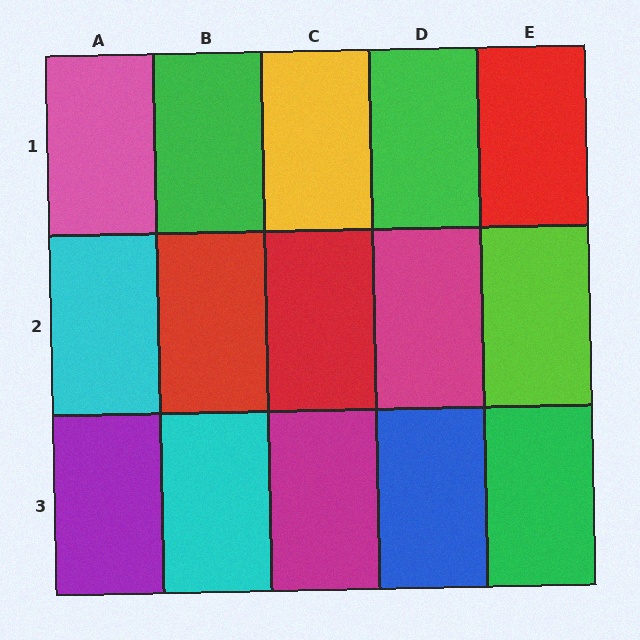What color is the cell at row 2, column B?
Red.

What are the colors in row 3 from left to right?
Purple, cyan, magenta, blue, green.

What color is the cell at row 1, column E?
Red.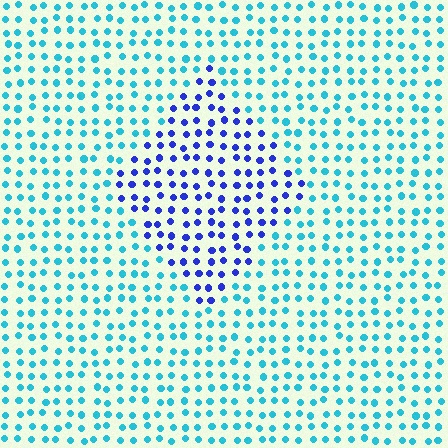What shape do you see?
I see a diamond.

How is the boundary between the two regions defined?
The boundary is defined purely by a slight shift in hue (about 49 degrees). Spacing, size, and orientation are identical on both sides.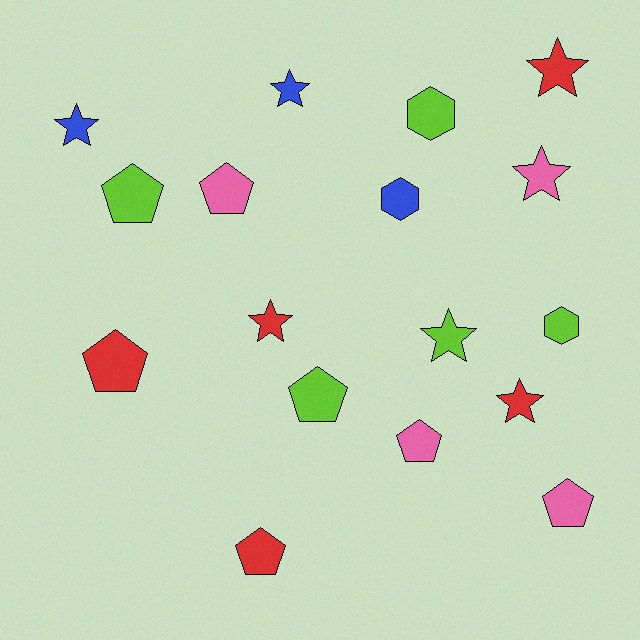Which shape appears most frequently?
Star, with 7 objects.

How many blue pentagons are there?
There are no blue pentagons.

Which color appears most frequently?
Red, with 5 objects.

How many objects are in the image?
There are 17 objects.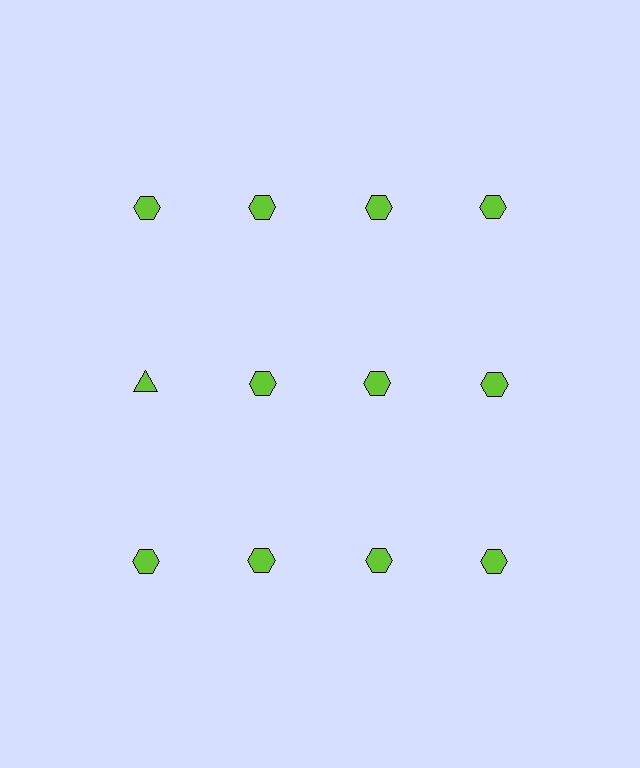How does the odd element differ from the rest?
It has a different shape: triangle instead of hexagon.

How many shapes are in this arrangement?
There are 12 shapes arranged in a grid pattern.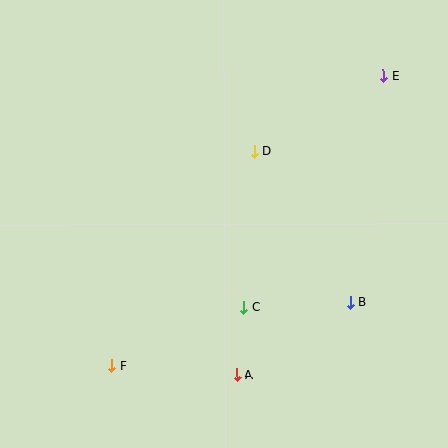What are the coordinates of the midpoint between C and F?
The midpoint between C and F is at (178, 337).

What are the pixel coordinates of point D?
Point D is at (254, 151).